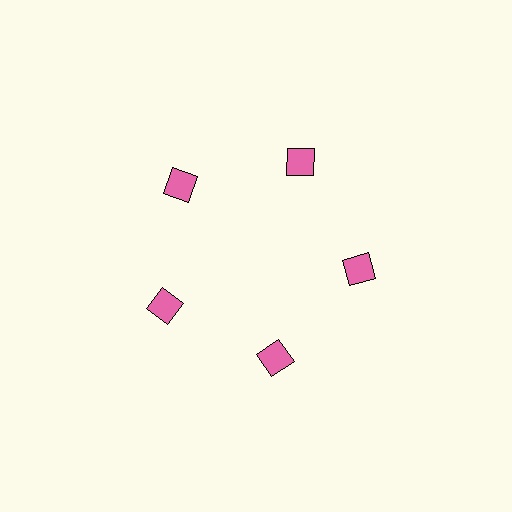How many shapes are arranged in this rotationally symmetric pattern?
There are 5 shapes, arranged in 5 groups of 1.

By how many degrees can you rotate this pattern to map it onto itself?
The pattern maps onto itself every 72 degrees of rotation.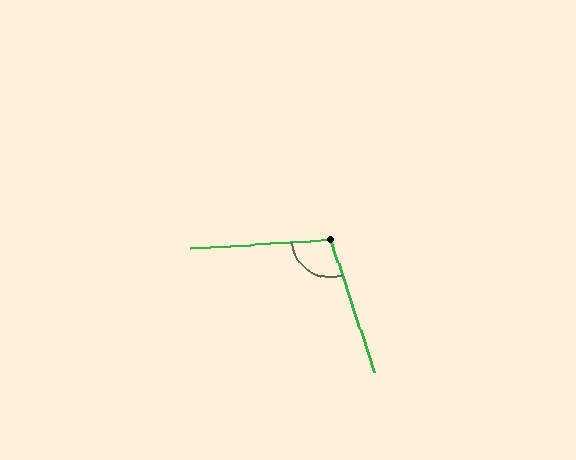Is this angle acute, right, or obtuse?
It is obtuse.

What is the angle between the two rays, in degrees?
Approximately 105 degrees.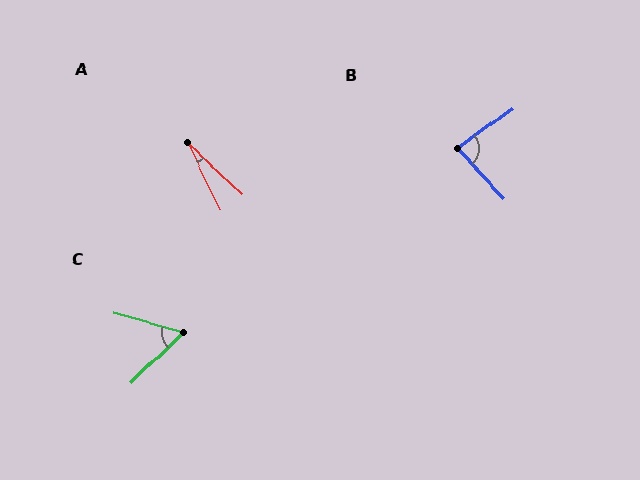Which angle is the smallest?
A, at approximately 21 degrees.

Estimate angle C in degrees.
Approximately 60 degrees.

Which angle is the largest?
B, at approximately 83 degrees.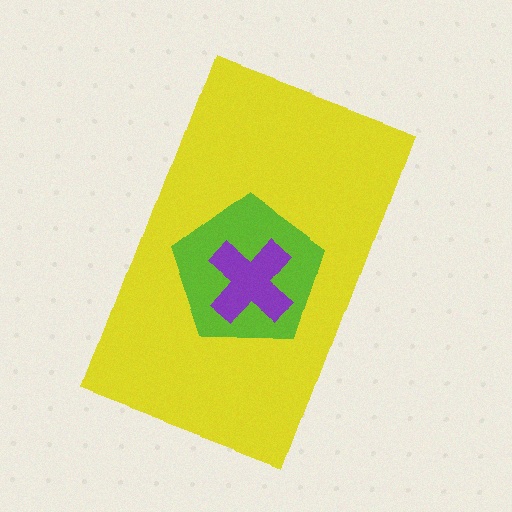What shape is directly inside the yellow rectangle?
The lime pentagon.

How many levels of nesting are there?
3.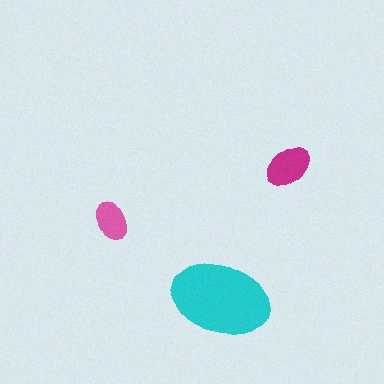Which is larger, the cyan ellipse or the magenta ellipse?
The cyan one.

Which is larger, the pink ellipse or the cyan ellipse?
The cyan one.